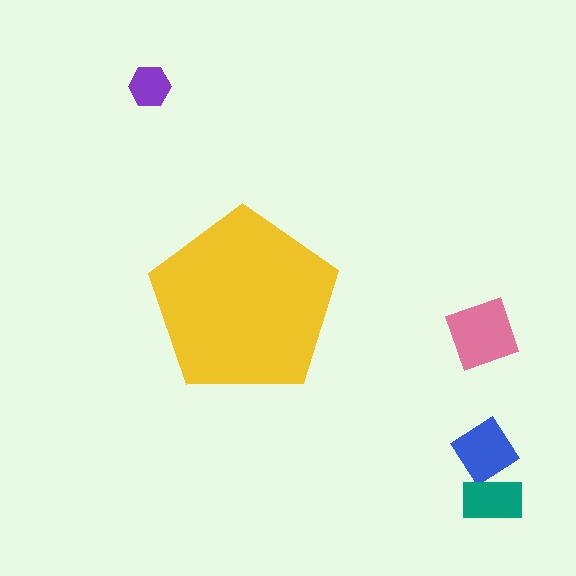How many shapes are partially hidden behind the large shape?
0 shapes are partially hidden.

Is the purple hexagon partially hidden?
No, the purple hexagon is fully visible.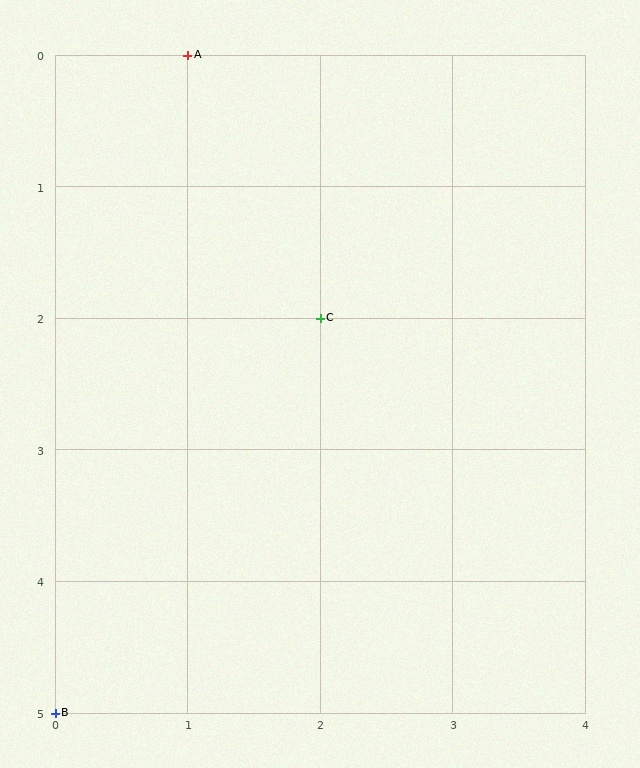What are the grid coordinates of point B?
Point B is at grid coordinates (0, 5).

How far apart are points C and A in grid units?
Points C and A are 1 column and 2 rows apart (about 2.2 grid units diagonally).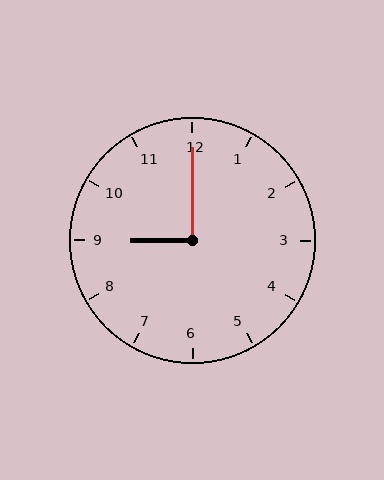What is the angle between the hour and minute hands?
Approximately 90 degrees.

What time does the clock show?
9:00.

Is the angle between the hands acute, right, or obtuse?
It is right.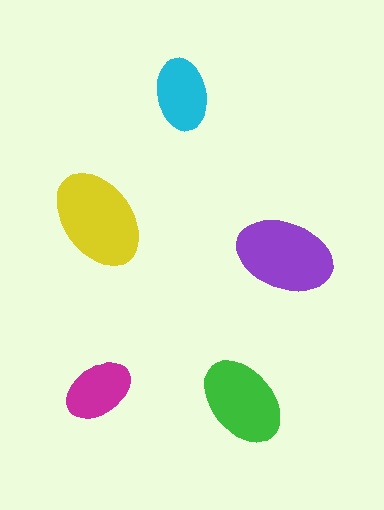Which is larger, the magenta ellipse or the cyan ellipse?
The cyan one.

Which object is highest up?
The cyan ellipse is topmost.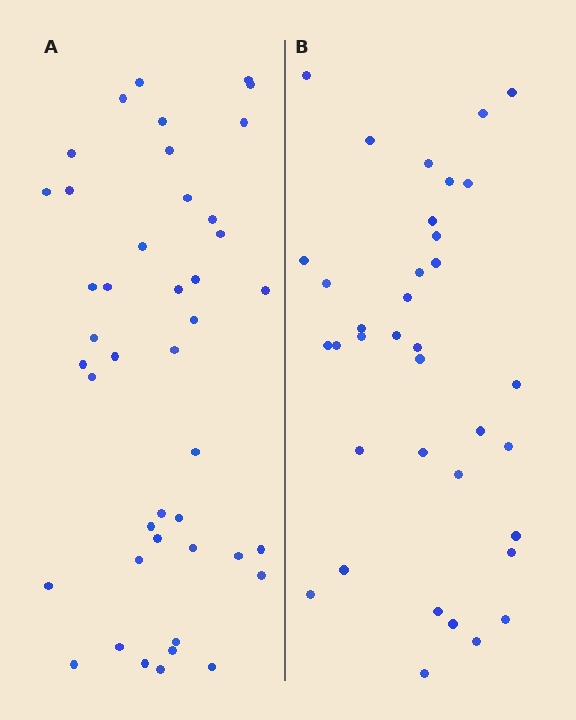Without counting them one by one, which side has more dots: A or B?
Region A (the left region) has more dots.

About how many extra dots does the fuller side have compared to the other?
Region A has roughly 8 or so more dots than region B.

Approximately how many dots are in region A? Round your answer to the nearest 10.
About 40 dots. (The exact count is 43, which rounds to 40.)